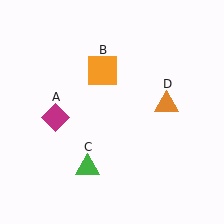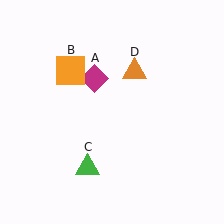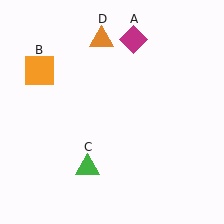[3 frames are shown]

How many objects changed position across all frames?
3 objects changed position: magenta diamond (object A), orange square (object B), orange triangle (object D).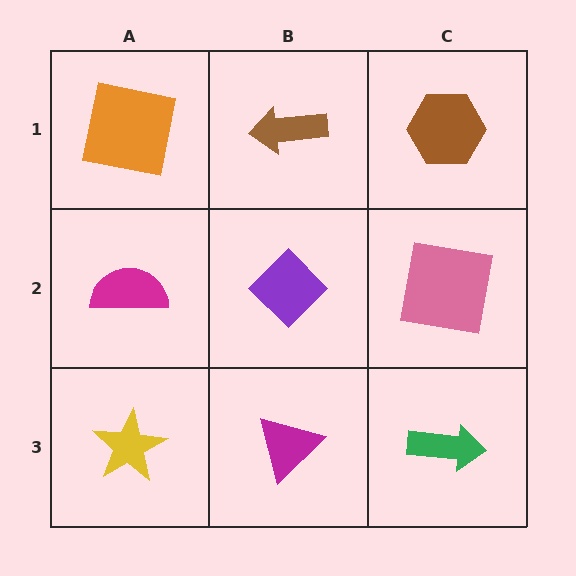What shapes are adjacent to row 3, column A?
A magenta semicircle (row 2, column A), a magenta triangle (row 3, column B).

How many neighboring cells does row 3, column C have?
2.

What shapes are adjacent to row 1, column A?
A magenta semicircle (row 2, column A), a brown arrow (row 1, column B).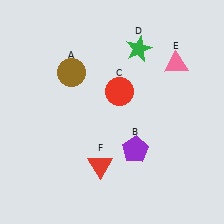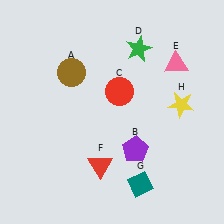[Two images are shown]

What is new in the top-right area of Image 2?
A yellow star (H) was added in the top-right area of Image 2.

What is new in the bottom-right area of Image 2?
A teal diamond (G) was added in the bottom-right area of Image 2.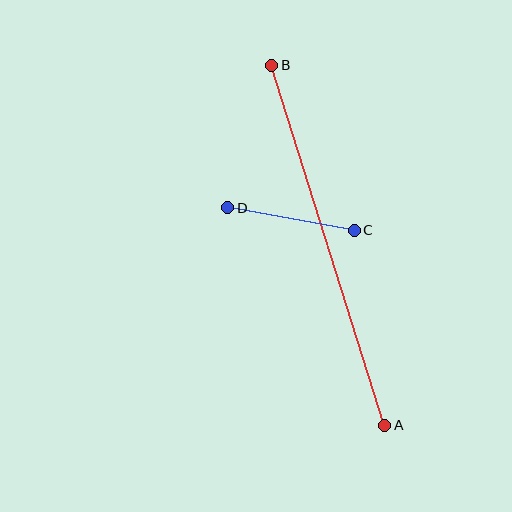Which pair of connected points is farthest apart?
Points A and B are farthest apart.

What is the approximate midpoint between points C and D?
The midpoint is at approximately (291, 219) pixels.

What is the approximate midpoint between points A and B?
The midpoint is at approximately (328, 245) pixels.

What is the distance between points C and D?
The distance is approximately 128 pixels.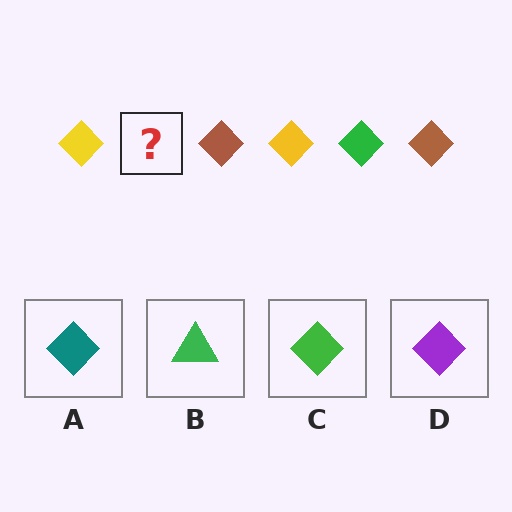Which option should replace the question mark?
Option C.